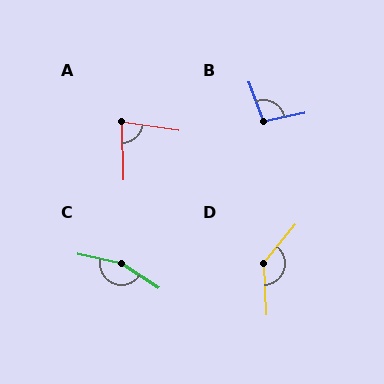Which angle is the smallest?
A, at approximately 80 degrees.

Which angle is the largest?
C, at approximately 160 degrees.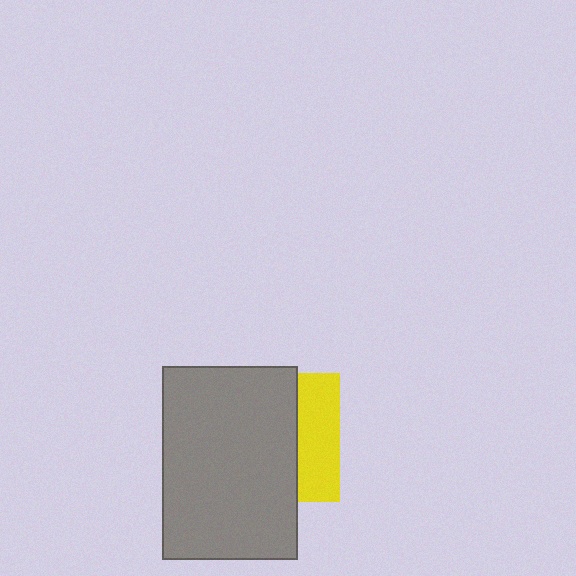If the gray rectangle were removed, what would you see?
You would see the complete yellow square.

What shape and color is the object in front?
The object in front is a gray rectangle.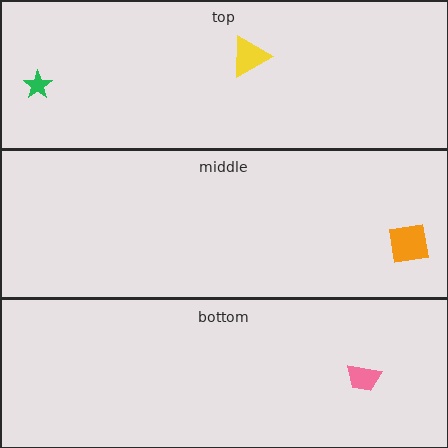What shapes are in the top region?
The yellow triangle, the green star.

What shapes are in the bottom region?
The pink trapezoid.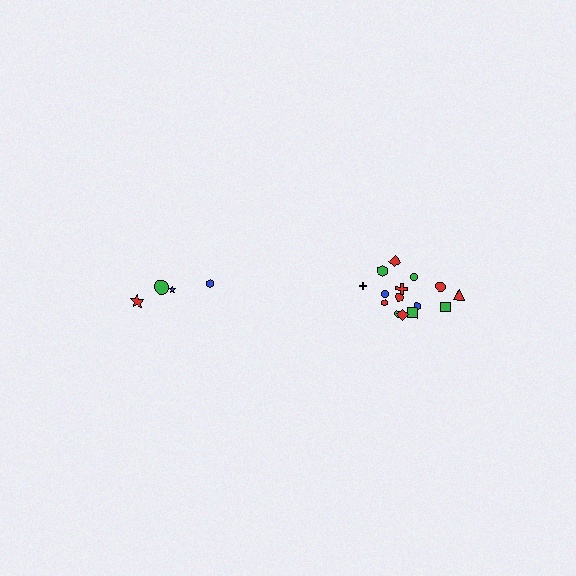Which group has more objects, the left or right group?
The right group.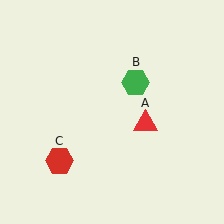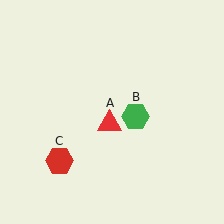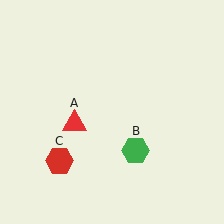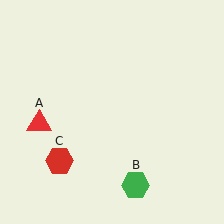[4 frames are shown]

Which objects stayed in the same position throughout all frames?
Red hexagon (object C) remained stationary.